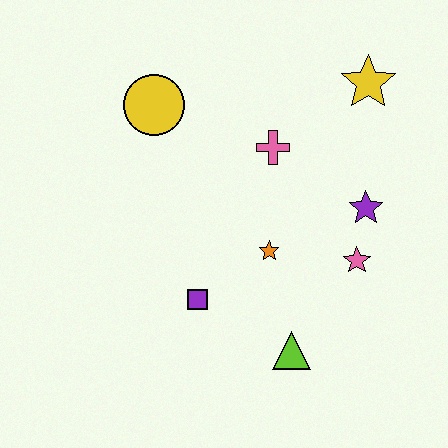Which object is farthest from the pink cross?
The lime triangle is farthest from the pink cross.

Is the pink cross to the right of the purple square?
Yes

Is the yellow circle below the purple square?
No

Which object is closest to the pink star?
The purple star is closest to the pink star.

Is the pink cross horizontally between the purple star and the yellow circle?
Yes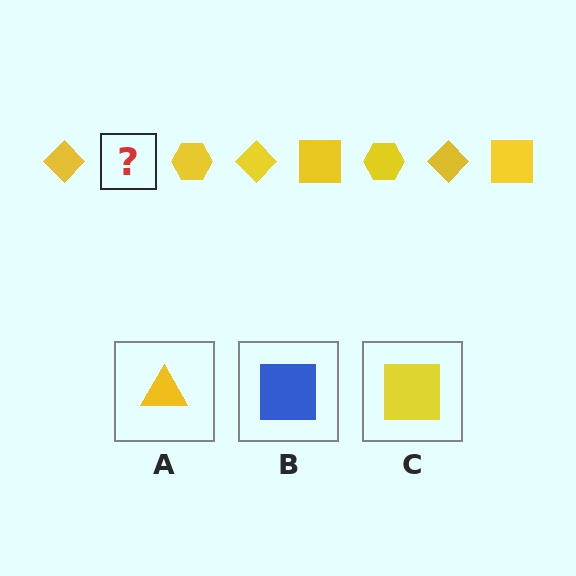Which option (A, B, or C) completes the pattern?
C.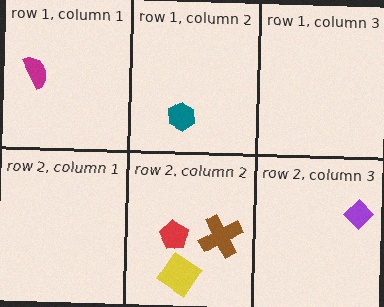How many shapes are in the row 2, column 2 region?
3.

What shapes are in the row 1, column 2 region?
The teal hexagon.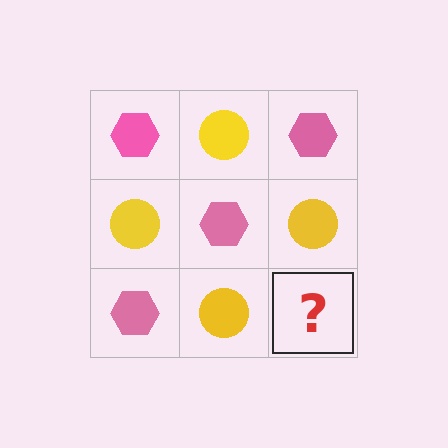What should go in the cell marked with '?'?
The missing cell should contain a pink hexagon.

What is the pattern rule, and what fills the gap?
The rule is that it alternates pink hexagon and yellow circle in a checkerboard pattern. The gap should be filled with a pink hexagon.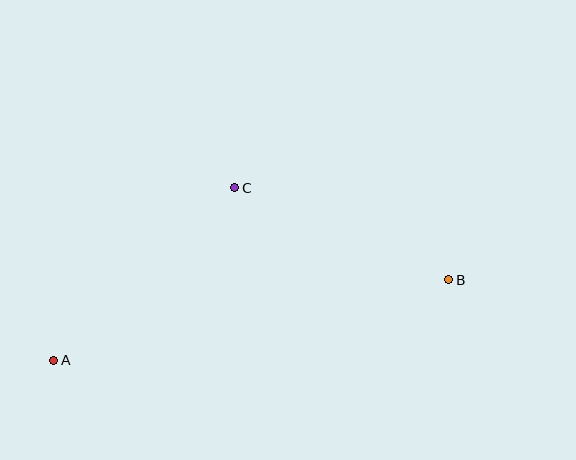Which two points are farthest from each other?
Points A and B are farthest from each other.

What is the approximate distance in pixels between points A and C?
The distance between A and C is approximately 250 pixels.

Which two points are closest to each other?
Points B and C are closest to each other.